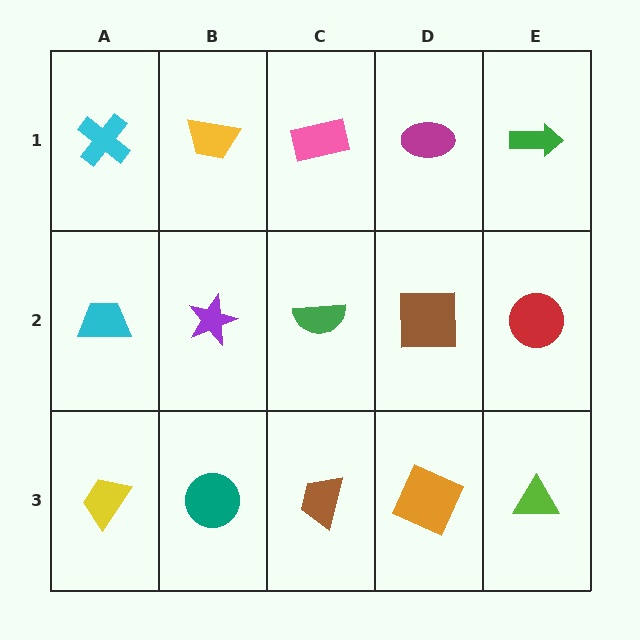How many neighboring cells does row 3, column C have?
3.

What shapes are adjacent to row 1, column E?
A red circle (row 2, column E), a magenta ellipse (row 1, column D).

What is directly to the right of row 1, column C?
A magenta ellipse.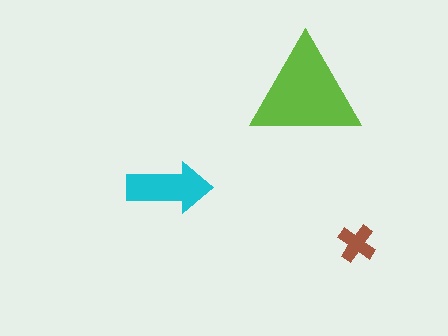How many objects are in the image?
There are 3 objects in the image.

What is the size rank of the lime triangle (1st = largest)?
1st.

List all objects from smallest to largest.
The brown cross, the cyan arrow, the lime triangle.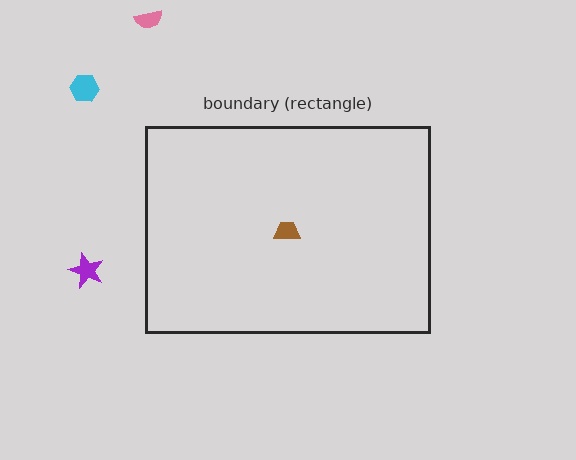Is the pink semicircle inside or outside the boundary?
Outside.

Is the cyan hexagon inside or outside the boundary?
Outside.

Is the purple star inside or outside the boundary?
Outside.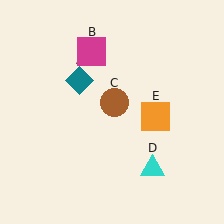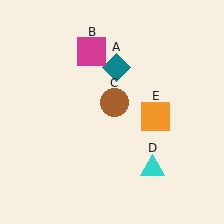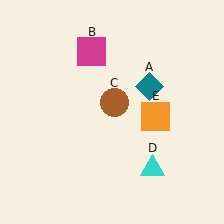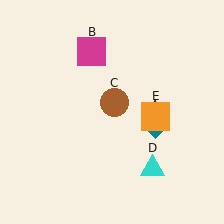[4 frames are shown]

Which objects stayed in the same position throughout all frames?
Magenta square (object B) and brown circle (object C) and cyan triangle (object D) and orange square (object E) remained stationary.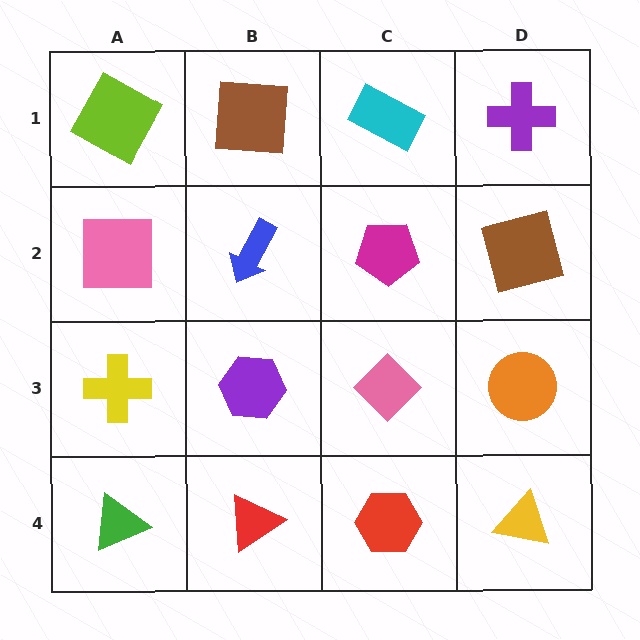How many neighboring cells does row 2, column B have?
4.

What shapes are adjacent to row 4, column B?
A purple hexagon (row 3, column B), a green triangle (row 4, column A), a red hexagon (row 4, column C).